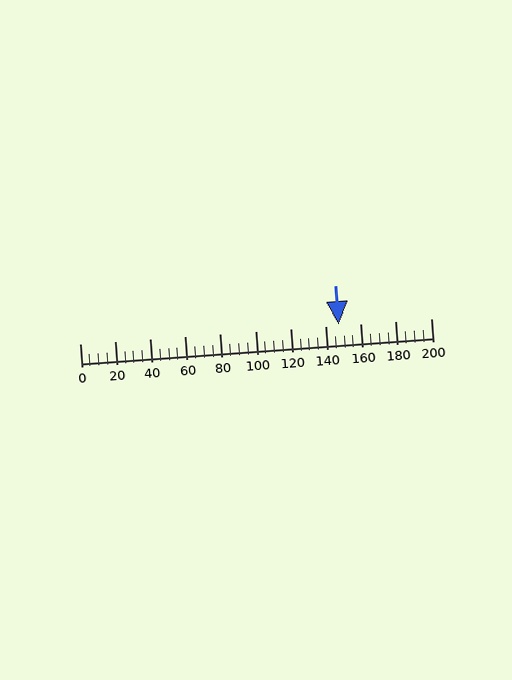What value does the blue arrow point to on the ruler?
The blue arrow points to approximately 148.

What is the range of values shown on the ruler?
The ruler shows values from 0 to 200.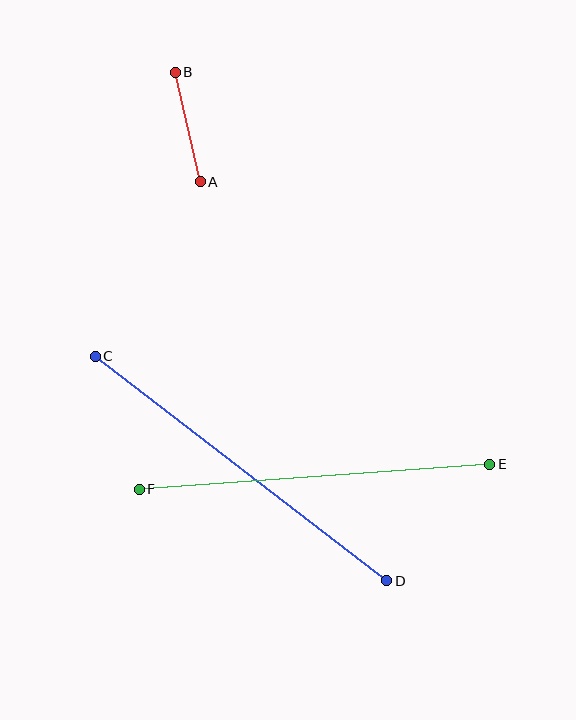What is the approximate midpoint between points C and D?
The midpoint is at approximately (241, 468) pixels.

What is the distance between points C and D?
The distance is approximately 368 pixels.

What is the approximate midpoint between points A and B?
The midpoint is at approximately (188, 127) pixels.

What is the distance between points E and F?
The distance is approximately 351 pixels.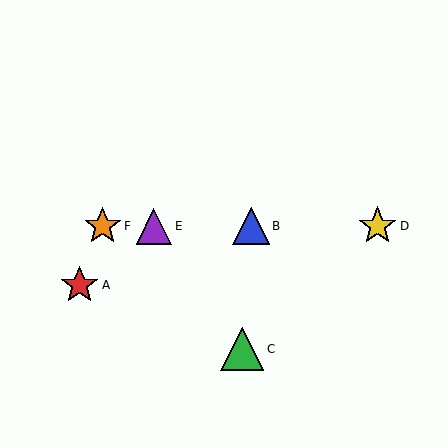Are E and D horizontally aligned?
Yes, both are at y≈226.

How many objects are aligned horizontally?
4 objects (B, D, E, F) are aligned horizontally.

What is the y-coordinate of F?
Object F is at y≈226.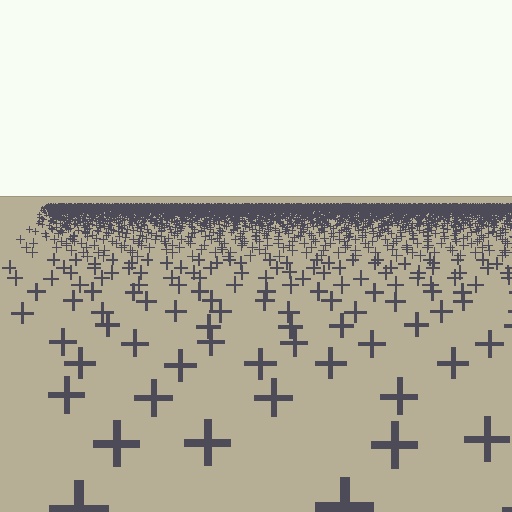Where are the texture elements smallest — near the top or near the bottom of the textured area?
Near the top.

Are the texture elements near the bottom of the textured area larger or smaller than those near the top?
Larger. Near the bottom, elements are closer to the viewer and appear at a bigger on-screen size.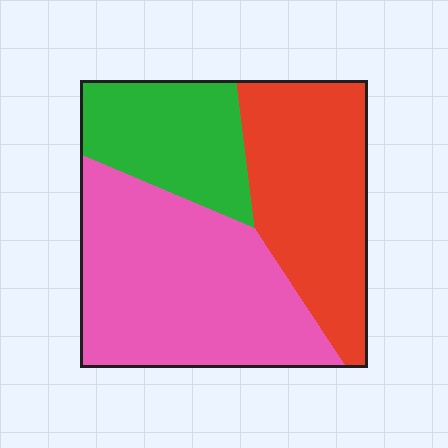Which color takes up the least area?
Green, at roughly 20%.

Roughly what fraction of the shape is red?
Red takes up about one third (1/3) of the shape.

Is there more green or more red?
Red.